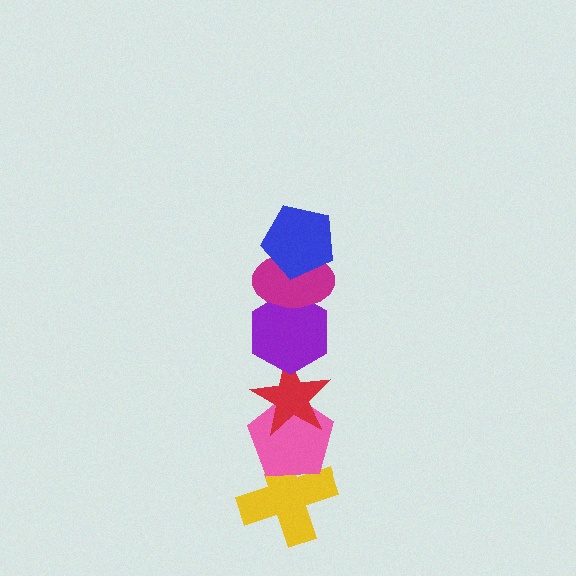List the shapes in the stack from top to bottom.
From top to bottom: the blue pentagon, the magenta ellipse, the purple hexagon, the red star, the pink pentagon, the yellow cross.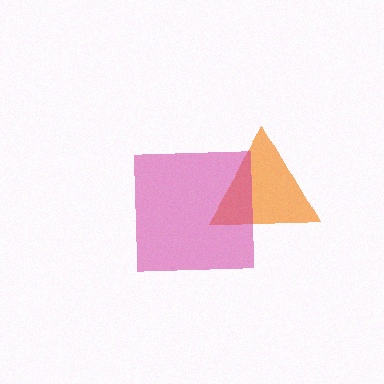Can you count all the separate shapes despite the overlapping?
Yes, there are 2 separate shapes.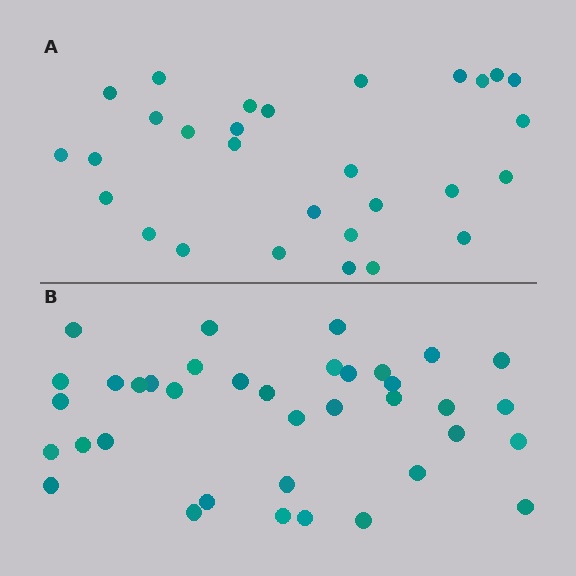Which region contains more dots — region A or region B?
Region B (the bottom region) has more dots.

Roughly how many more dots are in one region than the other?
Region B has roughly 8 or so more dots than region A.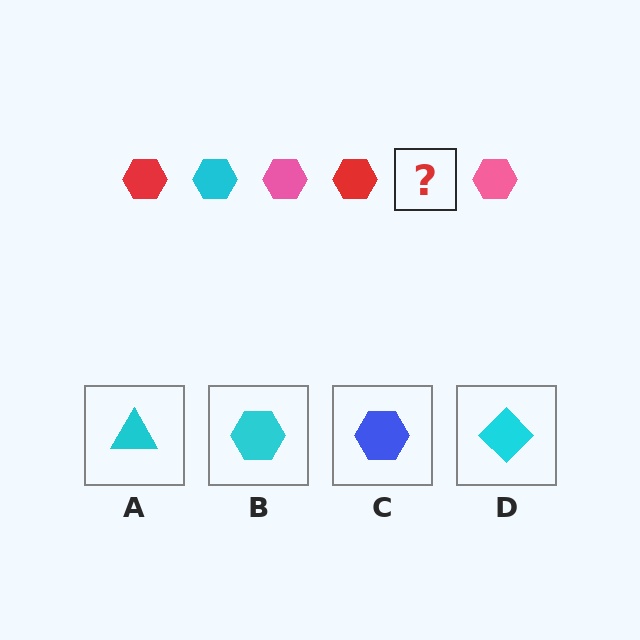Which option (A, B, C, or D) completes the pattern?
B.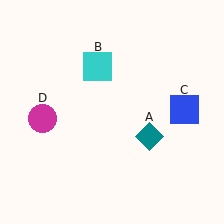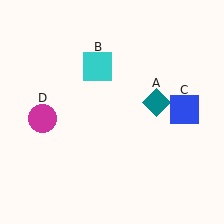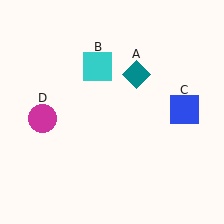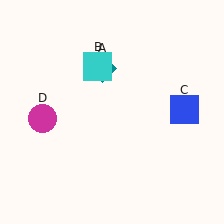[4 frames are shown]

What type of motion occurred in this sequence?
The teal diamond (object A) rotated counterclockwise around the center of the scene.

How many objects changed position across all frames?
1 object changed position: teal diamond (object A).